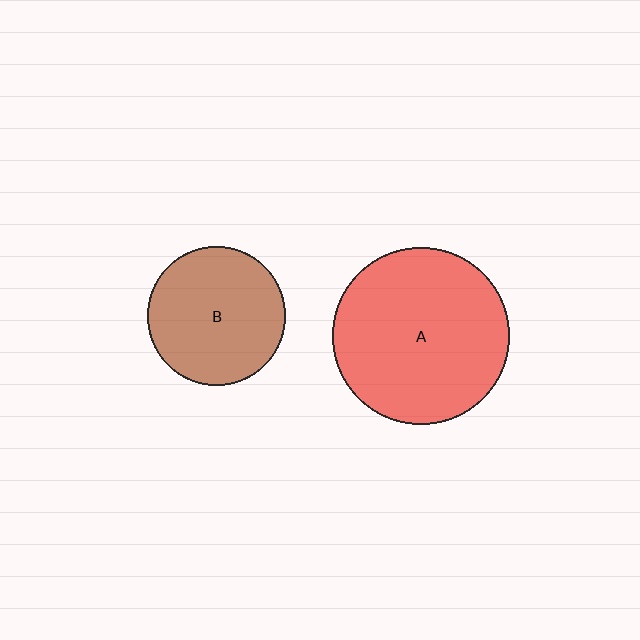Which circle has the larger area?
Circle A (red).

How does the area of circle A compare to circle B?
Approximately 1.6 times.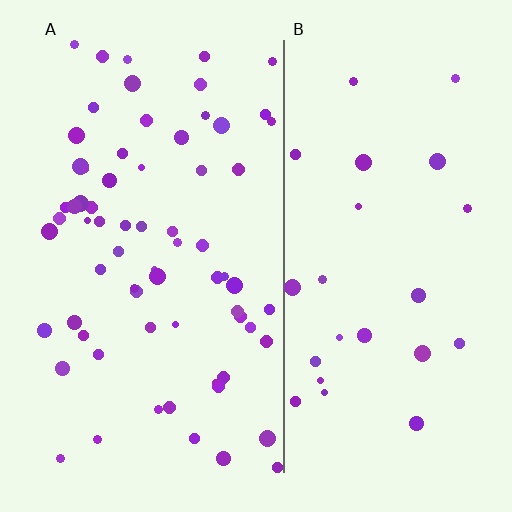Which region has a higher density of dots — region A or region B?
A (the left).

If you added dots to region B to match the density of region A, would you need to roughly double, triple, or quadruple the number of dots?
Approximately triple.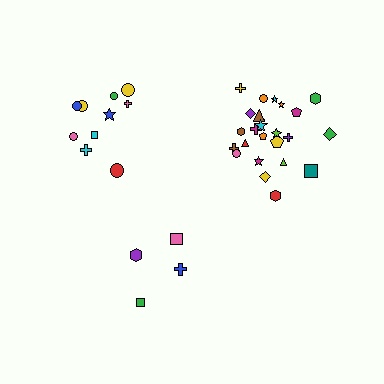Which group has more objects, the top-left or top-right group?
The top-right group.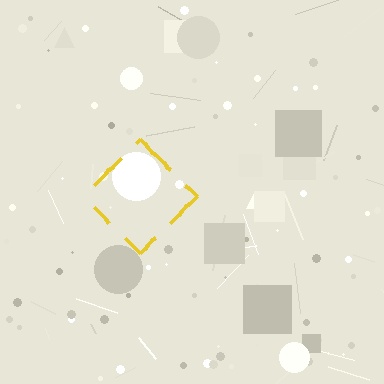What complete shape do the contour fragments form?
The contour fragments form a diamond.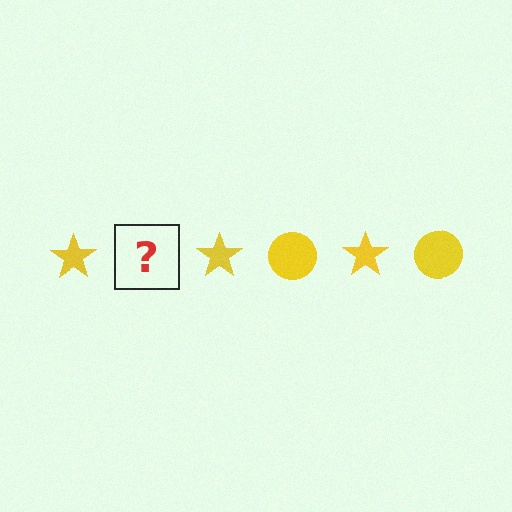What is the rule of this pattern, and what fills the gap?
The rule is that the pattern cycles through star, circle shapes in yellow. The gap should be filled with a yellow circle.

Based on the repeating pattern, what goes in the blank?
The blank should be a yellow circle.